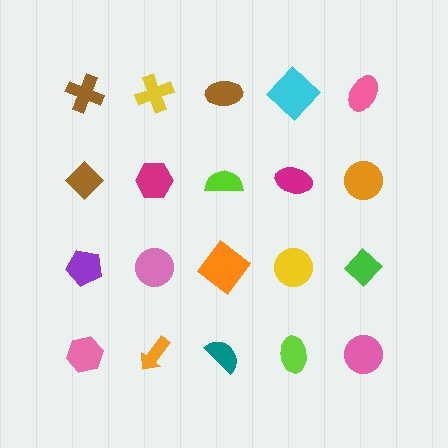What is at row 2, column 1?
A brown diamond.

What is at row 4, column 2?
An orange arrow.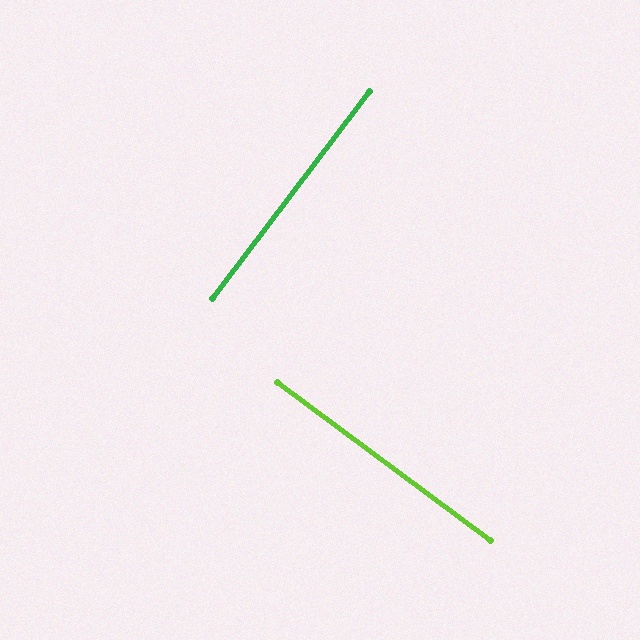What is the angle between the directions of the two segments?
Approximately 89 degrees.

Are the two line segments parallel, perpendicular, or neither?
Perpendicular — they meet at approximately 89°.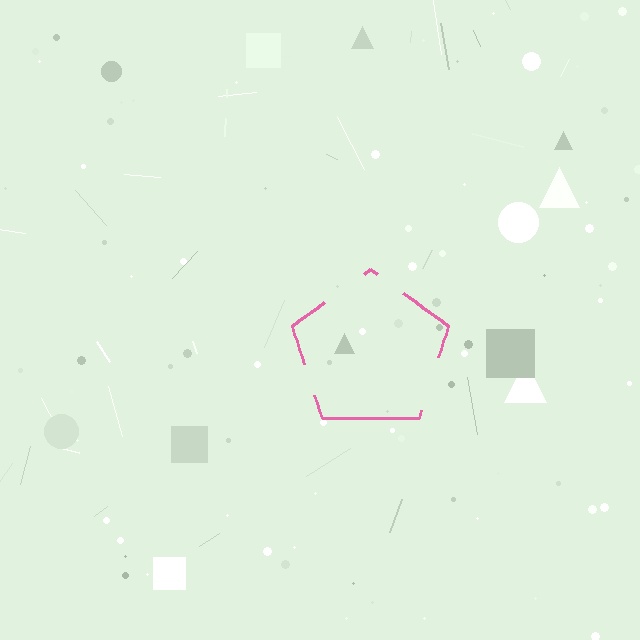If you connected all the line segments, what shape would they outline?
They would outline a pentagon.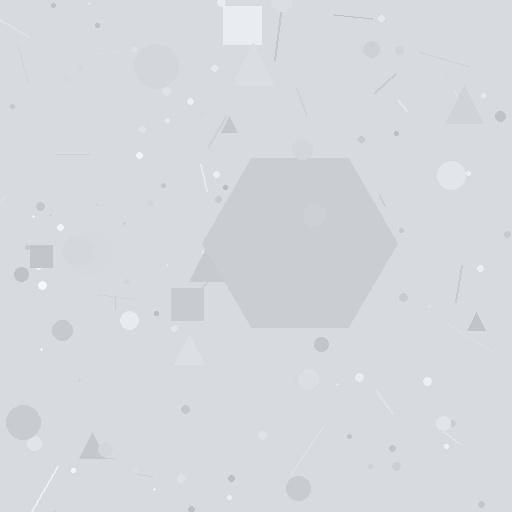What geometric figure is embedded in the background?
A hexagon is embedded in the background.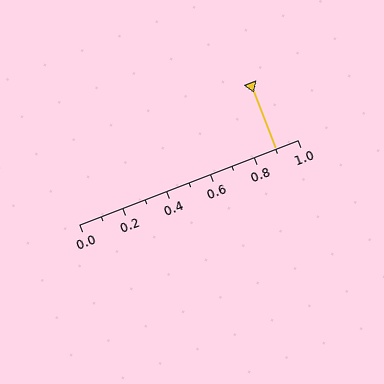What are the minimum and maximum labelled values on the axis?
The axis runs from 0.0 to 1.0.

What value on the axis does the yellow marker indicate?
The marker indicates approximately 0.9.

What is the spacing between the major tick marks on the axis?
The major ticks are spaced 0.2 apart.